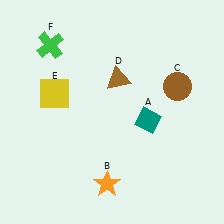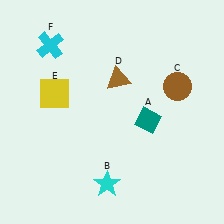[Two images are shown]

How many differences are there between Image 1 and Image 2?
There are 2 differences between the two images.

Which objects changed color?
B changed from orange to cyan. F changed from green to cyan.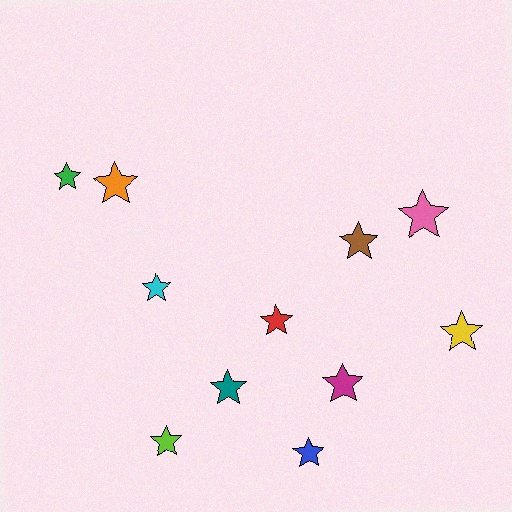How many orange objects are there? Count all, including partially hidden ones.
There is 1 orange object.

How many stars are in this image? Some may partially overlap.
There are 11 stars.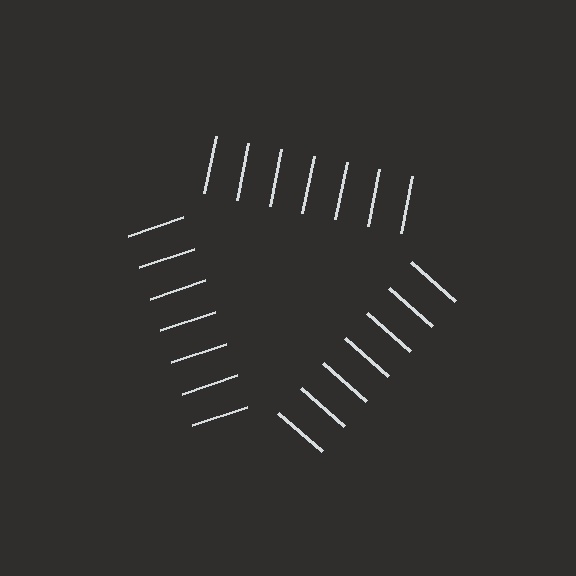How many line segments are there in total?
21 — 7 along each of the 3 edges.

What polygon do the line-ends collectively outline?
An illusory triangle — the line segments terminate on its edges but no continuous stroke is drawn.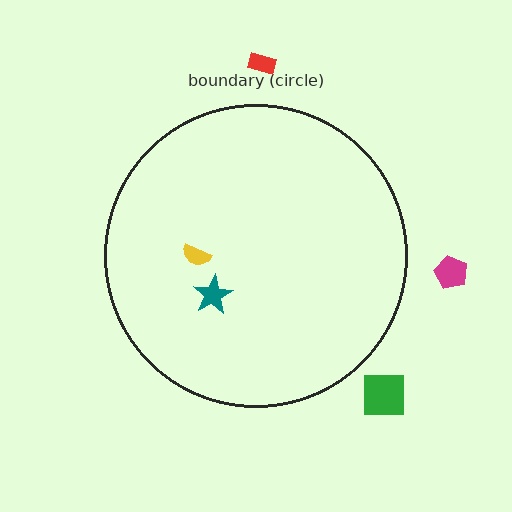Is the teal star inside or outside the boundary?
Inside.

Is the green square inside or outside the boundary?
Outside.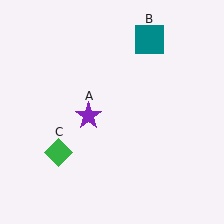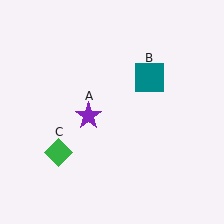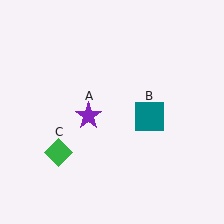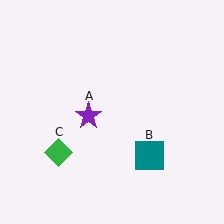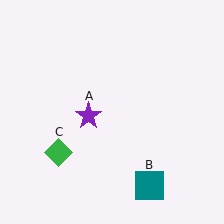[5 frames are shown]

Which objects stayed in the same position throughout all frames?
Purple star (object A) and green diamond (object C) remained stationary.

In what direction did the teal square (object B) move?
The teal square (object B) moved down.